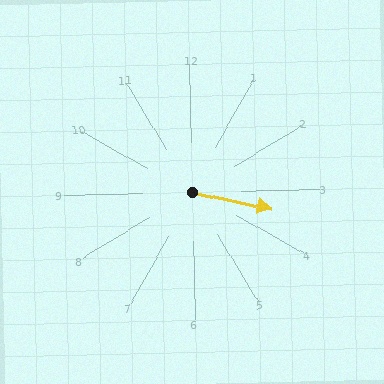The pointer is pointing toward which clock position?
Roughly 3 o'clock.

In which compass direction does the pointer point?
East.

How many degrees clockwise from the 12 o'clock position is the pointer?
Approximately 103 degrees.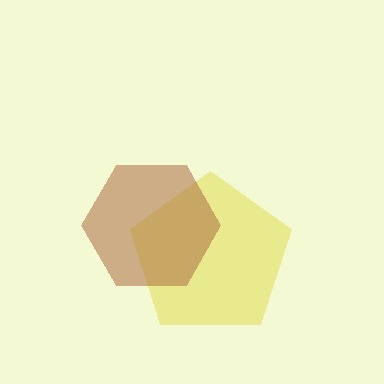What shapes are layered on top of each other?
The layered shapes are: a yellow pentagon, a brown hexagon.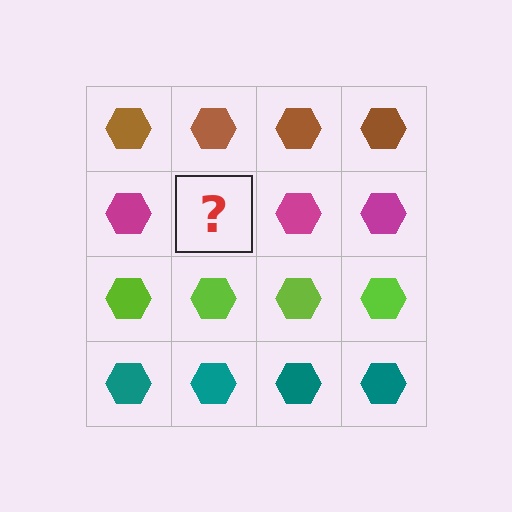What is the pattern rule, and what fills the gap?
The rule is that each row has a consistent color. The gap should be filled with a magenta hexagon.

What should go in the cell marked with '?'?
The missing cell should contain a magenta hexagon.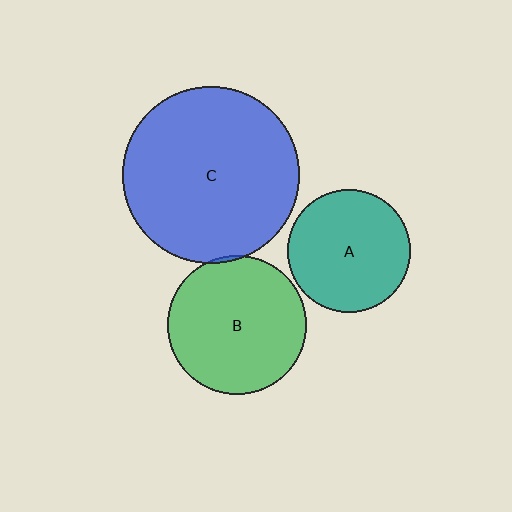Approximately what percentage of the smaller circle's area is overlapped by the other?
Approximately 5%.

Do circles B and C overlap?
Yes.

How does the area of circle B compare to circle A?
Approximately 1.3 times.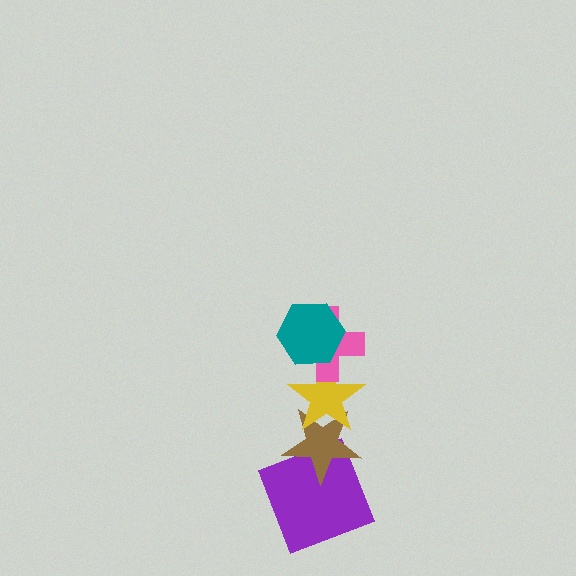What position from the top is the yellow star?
The yellow star is 3rd from the top.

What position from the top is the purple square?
The purple square is 5th from the top.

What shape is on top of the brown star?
The yellow star is on top of the brown star.